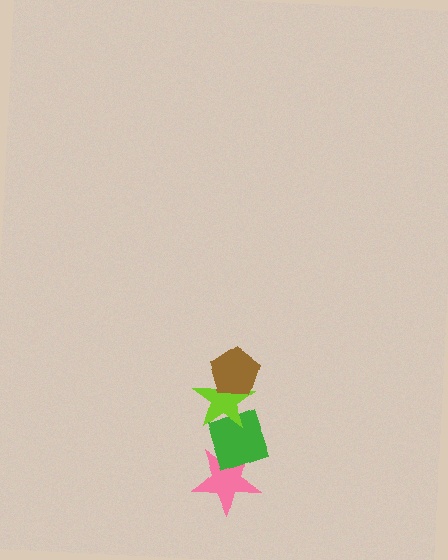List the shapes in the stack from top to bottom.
From top to bottom: the brown pentagon, the lime star, the green diamond, the pink star.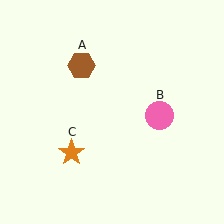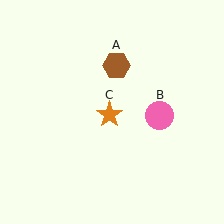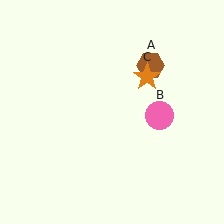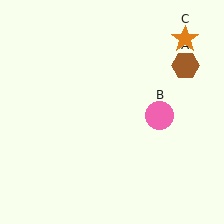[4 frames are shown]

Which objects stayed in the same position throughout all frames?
Pink circle (object B) remained stationary.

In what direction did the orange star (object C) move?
The orange star (object C) moved up and to the right.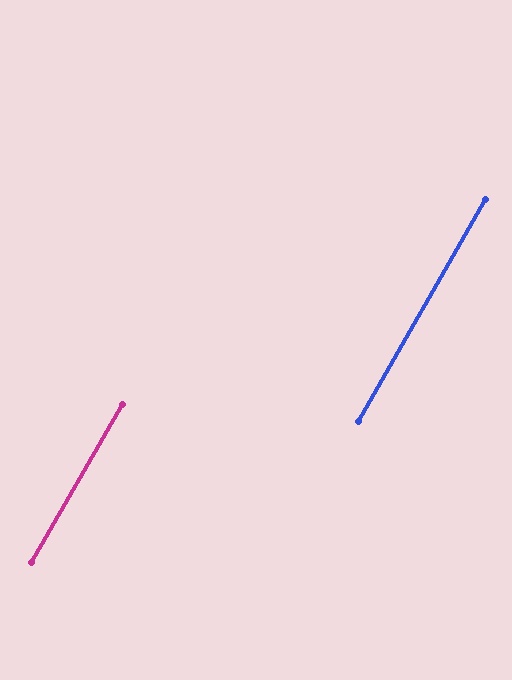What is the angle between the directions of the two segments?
Approximately 0 degrees.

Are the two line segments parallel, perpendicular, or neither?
Parallel — their directions differ by only 0.1°.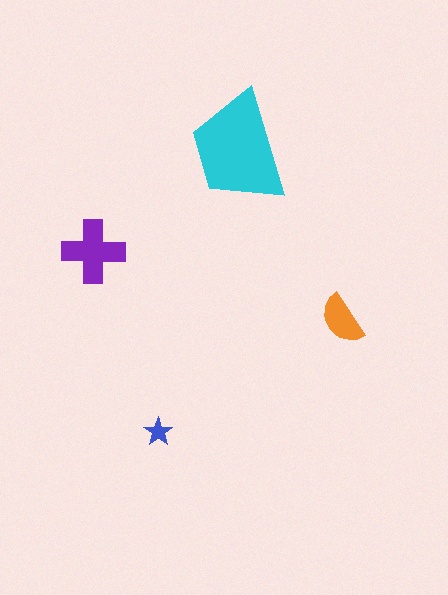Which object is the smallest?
The blue star.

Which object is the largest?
The cyan trapezoid.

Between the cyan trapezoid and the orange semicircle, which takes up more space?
The cyan trapezoid.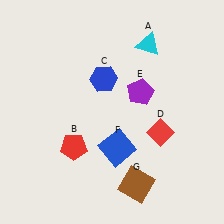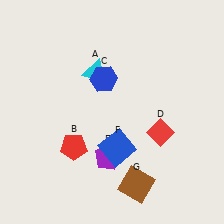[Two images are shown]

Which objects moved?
The objects that moved are: the cyan triangle (A), the purple pentagon (E).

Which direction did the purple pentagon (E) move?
The purple pentagon (E) moved down.